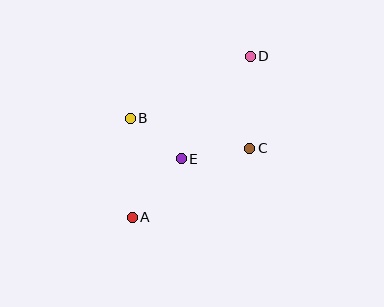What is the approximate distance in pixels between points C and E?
The distance between C and E is approximately 69 pixels.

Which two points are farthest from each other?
Points A and D are farthest from each other.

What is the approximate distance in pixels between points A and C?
The distance between A and C is approximately 136 pixels.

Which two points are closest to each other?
Points B and E are closest to each other.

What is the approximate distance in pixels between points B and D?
The distance between B and D is approximately 135 pixels.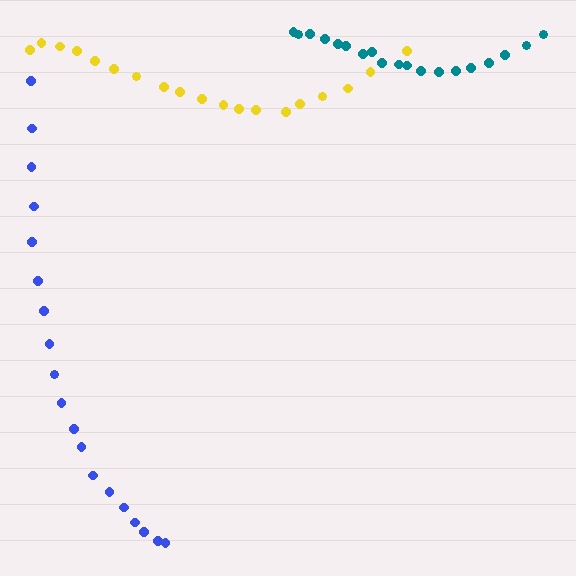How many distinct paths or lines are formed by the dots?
There are 3 distinct paths.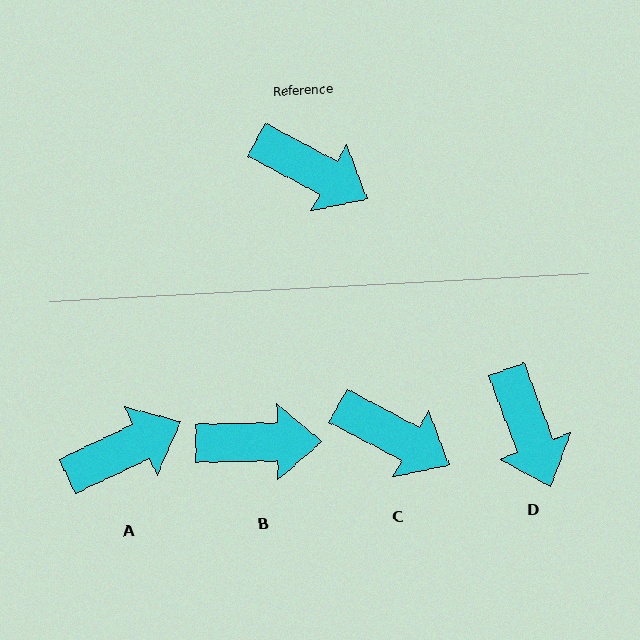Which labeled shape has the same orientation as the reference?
C.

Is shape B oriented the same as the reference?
No, it is off by about 28 degrees.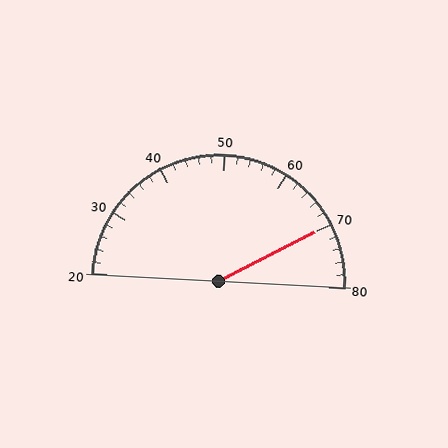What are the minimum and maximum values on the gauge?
The gauge ranges from 20 to 80.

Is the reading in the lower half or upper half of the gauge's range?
The reading is in the upper half of the range (20 to 80).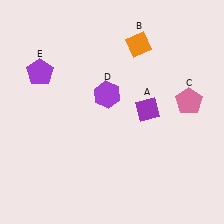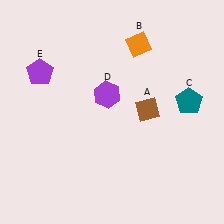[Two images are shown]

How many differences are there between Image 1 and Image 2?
There are 2 differences between the two images.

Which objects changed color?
A changed from purple to brown. C changed from pink to teal.